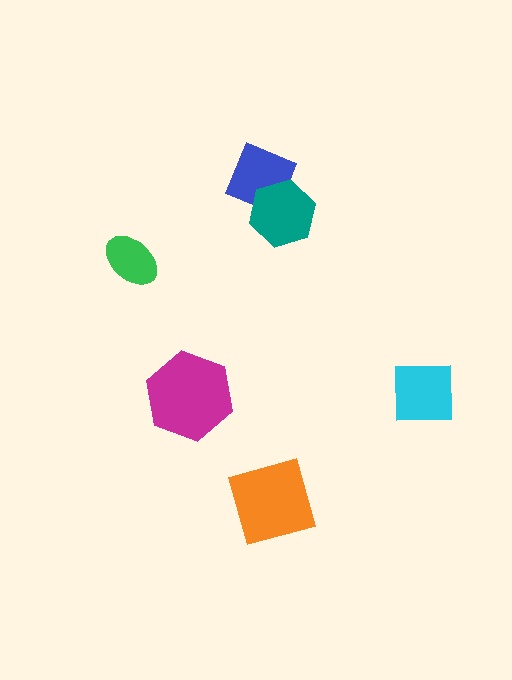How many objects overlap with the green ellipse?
0 objects overlap with the green ellipse.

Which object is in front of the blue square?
The teal hexagon is in front of the blue square.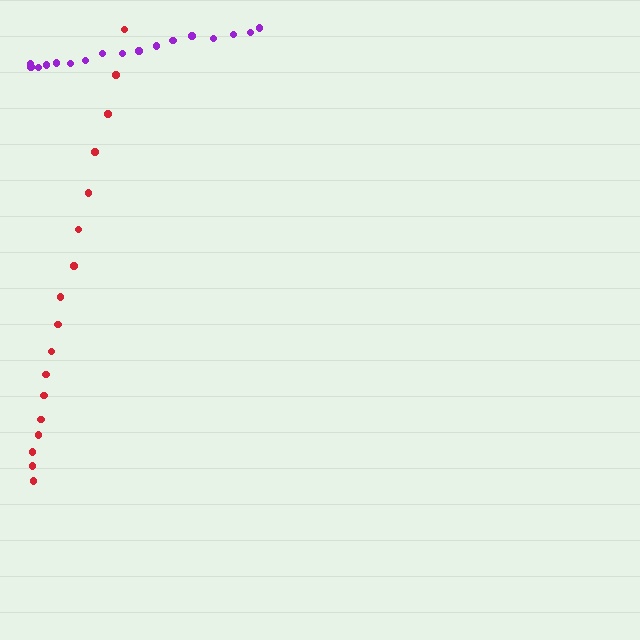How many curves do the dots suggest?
There are 2 distinct paths.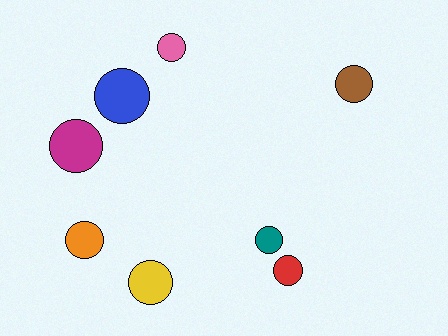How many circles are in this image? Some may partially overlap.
There are 8 circles.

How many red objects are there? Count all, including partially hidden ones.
There is 1 red object.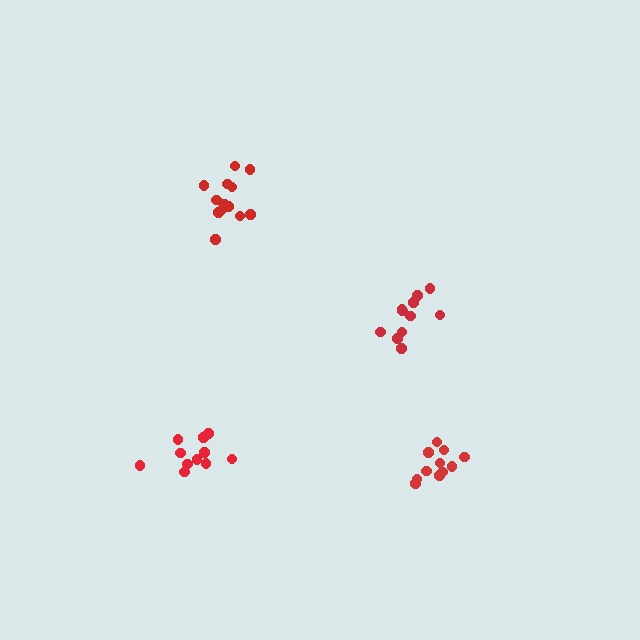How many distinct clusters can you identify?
There are 4 distinct clusters.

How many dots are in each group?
Group 1: 11 dots, Group 2: 11 dots, Group 3: 11 dots, Group 4: 13 dots (46 total).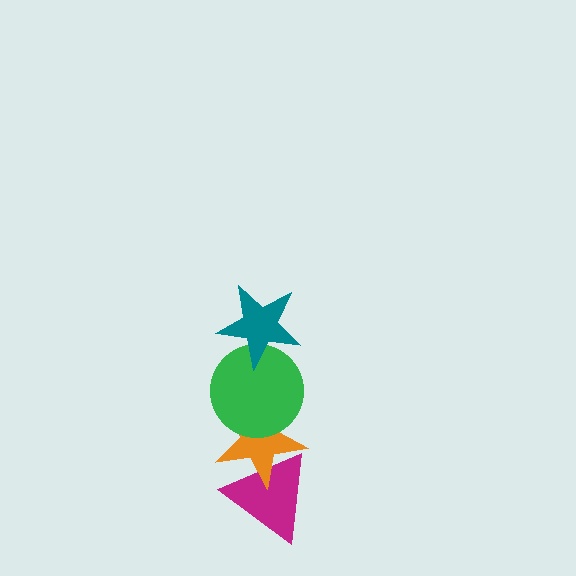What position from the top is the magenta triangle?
The magenta triangle is 4th from the top.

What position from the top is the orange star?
The orange star is 3rd from the top.